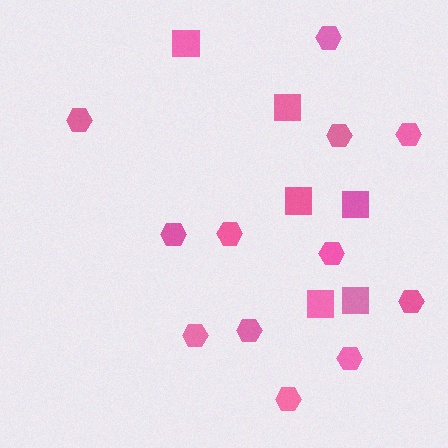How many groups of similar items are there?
There are 2 groups: one group of squares (6) and one group of hexagons (12).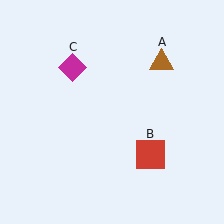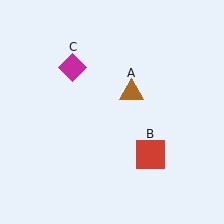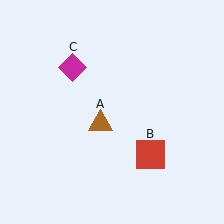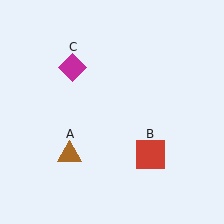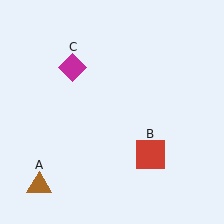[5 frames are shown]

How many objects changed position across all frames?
1 object changed position: brown triangle (object A).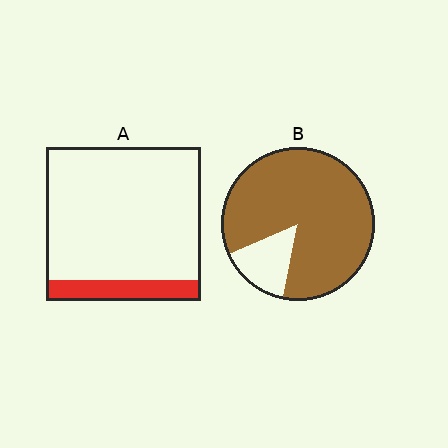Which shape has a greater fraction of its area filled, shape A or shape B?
Shape B.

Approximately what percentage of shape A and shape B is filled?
A is approximately 15% and B is approximately 85%.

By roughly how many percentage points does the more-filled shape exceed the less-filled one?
By roughly 70 percentage points (B over A).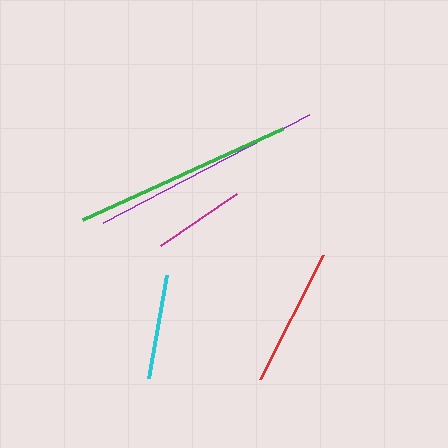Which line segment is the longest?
The purple line is the longest at approximately 233 pixels.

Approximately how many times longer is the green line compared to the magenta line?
The green line is approximately 2.4 times the length of the magenta line.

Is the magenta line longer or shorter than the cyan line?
The cyan line is longer than the magenta line.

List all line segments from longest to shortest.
From longest to shortest: purple, green, red, cyan, magenta.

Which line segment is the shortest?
The magenta line is the shortest at approximately 92 pixels.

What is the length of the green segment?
The green segment is approximately 220 pixels long.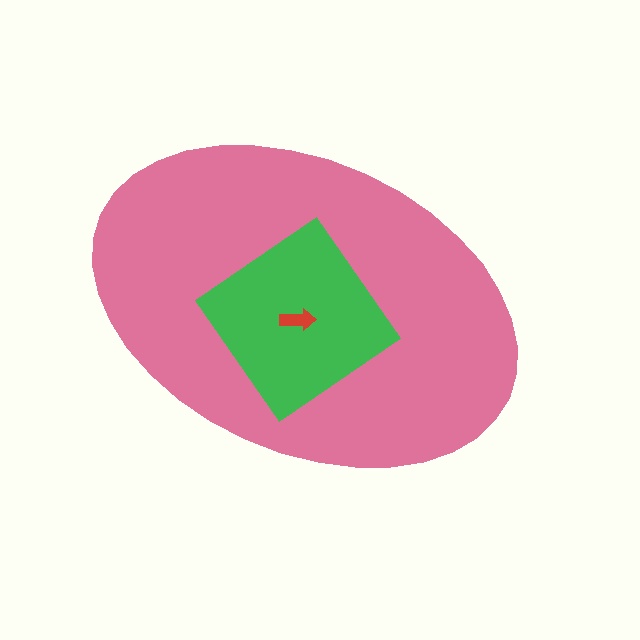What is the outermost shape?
The pink ellipse.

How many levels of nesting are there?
3.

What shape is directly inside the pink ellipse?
The green diamond.